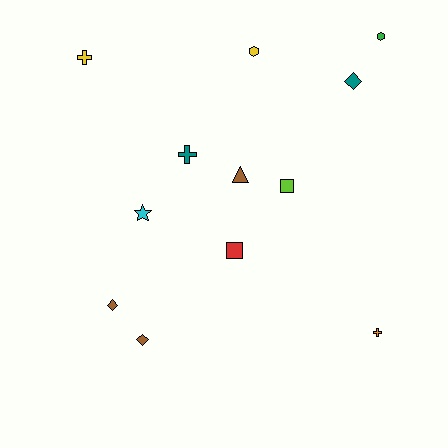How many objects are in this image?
There are 12 objects.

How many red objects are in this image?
There is 1 red object.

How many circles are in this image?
There are no circles.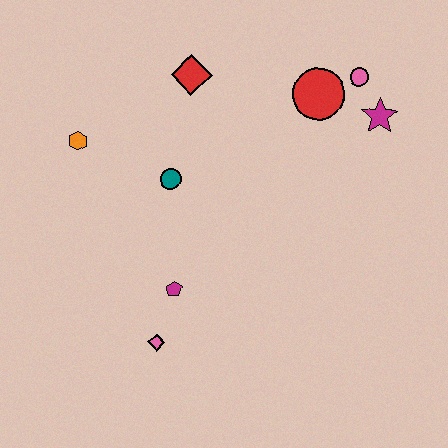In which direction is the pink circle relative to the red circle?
The pink circle is to the right of the red circle.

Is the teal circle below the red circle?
Yes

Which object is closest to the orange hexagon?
The teal circle is closest to the orange hexagon.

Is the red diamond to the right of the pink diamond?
Yes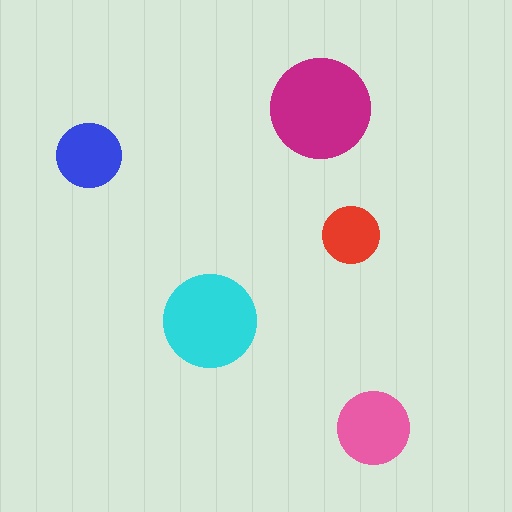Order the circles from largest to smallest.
the magenta one, the cyan one, the pink one, the blue one, the red one.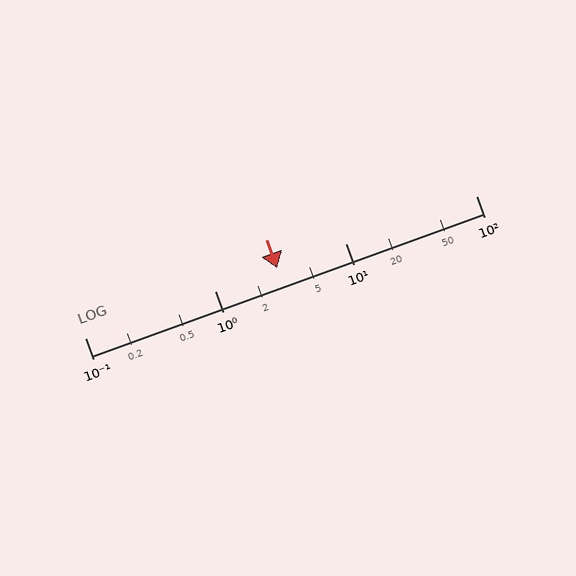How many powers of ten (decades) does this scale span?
The scale spans 3 decades, from 0.1 to 100.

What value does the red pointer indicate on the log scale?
The pointer indicates approximately 3.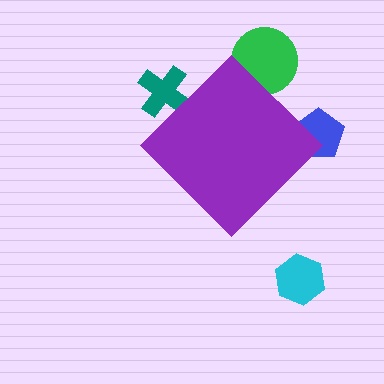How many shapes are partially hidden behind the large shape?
3 shapes are partially hidden.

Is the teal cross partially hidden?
Yes, the teal cross is partially hidden behind the purple diamond.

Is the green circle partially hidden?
Yes, the green circle is partially hidden behind the purple diamond.